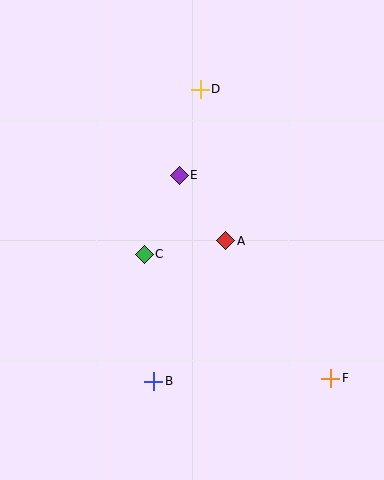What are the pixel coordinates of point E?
Point E is at (179, 175).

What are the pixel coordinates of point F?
Point F is at (331, 378).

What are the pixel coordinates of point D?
Point D is at (200, 89).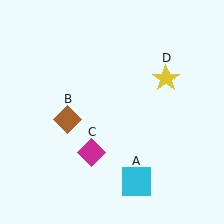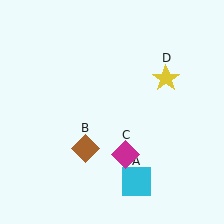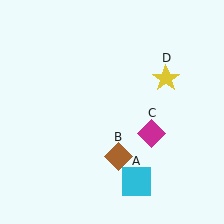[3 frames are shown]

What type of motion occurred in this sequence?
The brown diamond (object B), magenta diamond (object C) rotated counterclockwise around the center of the scene.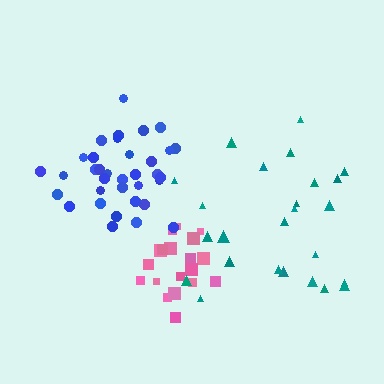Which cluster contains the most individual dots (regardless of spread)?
Blue (35).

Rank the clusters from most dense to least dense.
blue, pink, teal.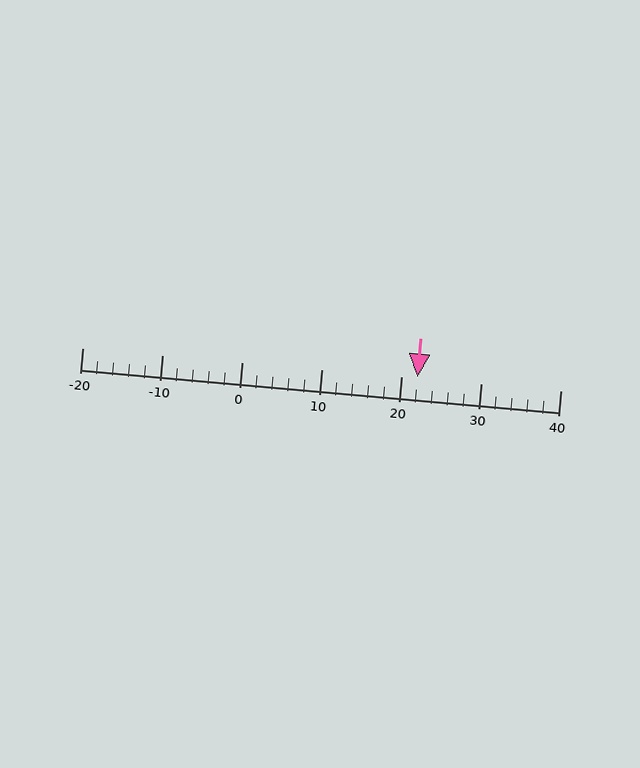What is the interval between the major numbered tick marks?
The major tick marks are spaced 10 units apart.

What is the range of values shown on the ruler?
The ruler shows values from -20 to 40.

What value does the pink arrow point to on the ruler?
The pink arrow points to approximately 22.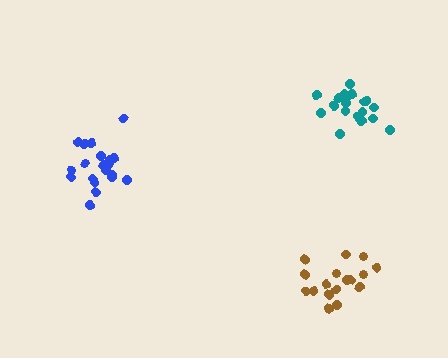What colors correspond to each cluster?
The clusters are colored: teal, brown, blue.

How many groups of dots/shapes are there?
There are 3 groups.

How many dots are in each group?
Group 1: 19 dots, Group 2: 17 dots, Group 3: 20 dots (56 total).